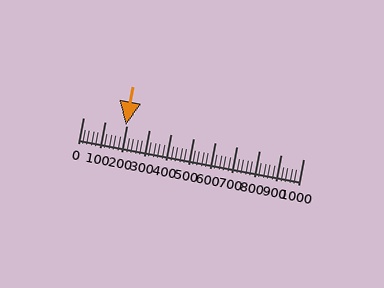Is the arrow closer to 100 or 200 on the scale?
The arrow is closer to 200.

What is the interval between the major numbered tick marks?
The major tick marks are spaced 100 units apart.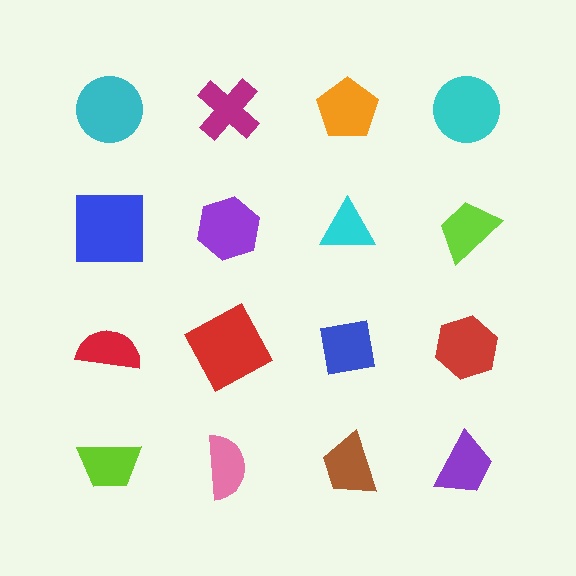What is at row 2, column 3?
A cyan triangle.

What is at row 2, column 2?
A purple hexagon.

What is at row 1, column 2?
A magenta cross.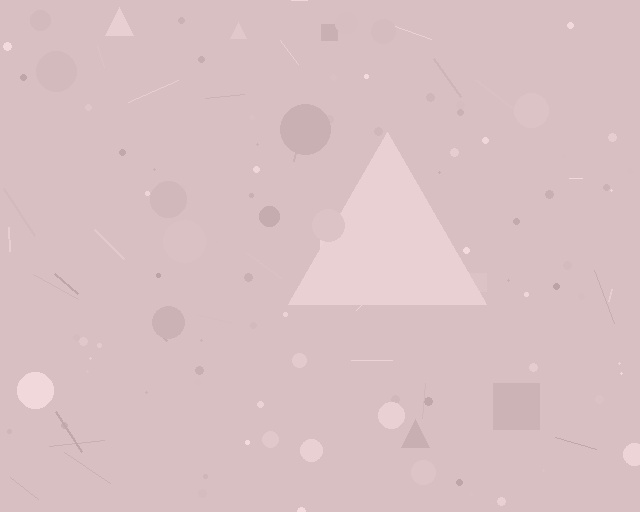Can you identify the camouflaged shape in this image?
The camouflaged shape is a triangle.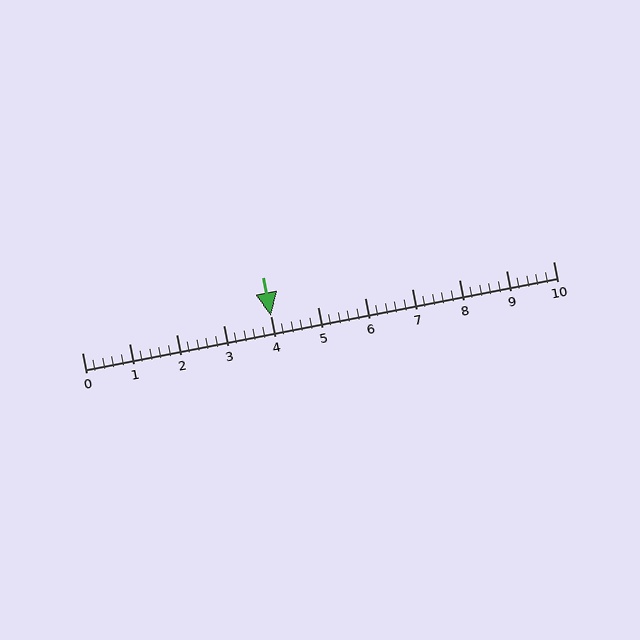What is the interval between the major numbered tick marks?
The major tick marks are spaced 1 units apart.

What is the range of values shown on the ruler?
The ruler shows values from 0 to 10.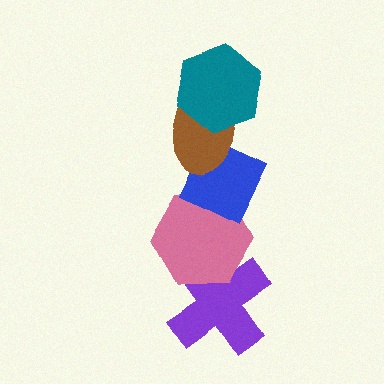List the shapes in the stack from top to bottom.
From top to bottom: the teal hexagon, the brown ellipse, the blue diamond, the pink hexagon, the purple cross.